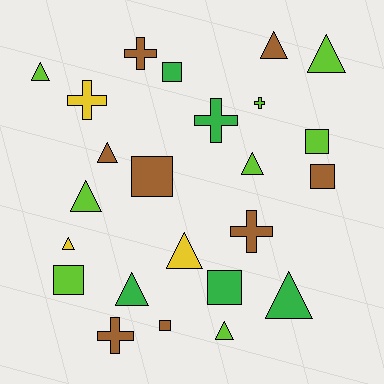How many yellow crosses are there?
There is 1 yellow cross.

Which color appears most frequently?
Brown, with 8 objects.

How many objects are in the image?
There are 24 objects.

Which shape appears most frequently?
Triangle, with 11 objects.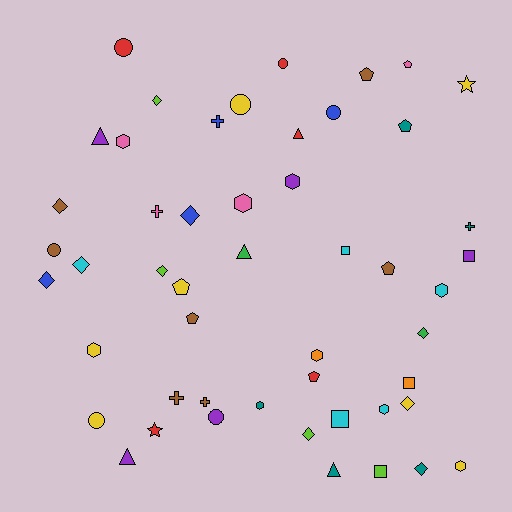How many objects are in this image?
There are 50 objects.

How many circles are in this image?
There are 7 circles.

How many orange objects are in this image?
There are 2 orange objects.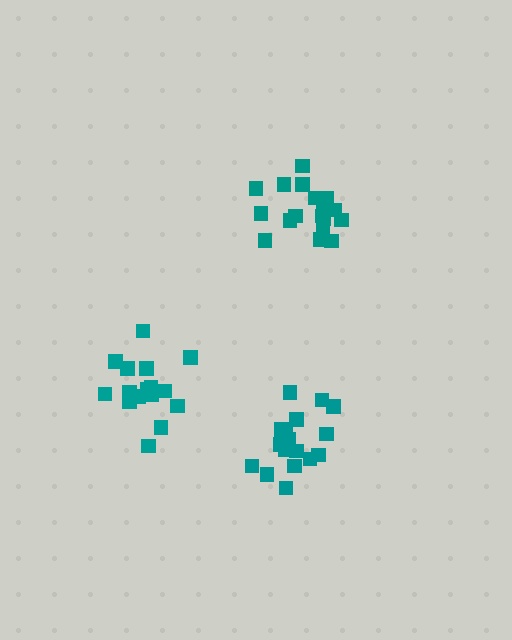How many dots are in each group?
Group 1: 18 dots, Group 2: 18 dots, Group 3: 16 dots (52 total).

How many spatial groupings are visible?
There are 3 spatial groupings.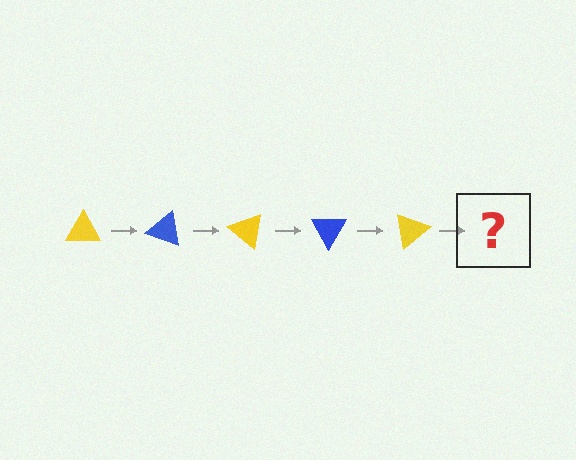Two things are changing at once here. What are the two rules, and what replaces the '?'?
The two rules are that it rotates 20 degrees each step and the color cycles through yellow and blue. The '?' should be a blue triangle, rotated 100 degrees from the start.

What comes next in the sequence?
The next element should be a blue triangle, rotated 100 degrees from the start.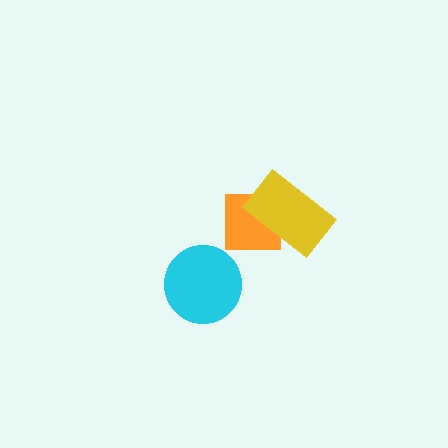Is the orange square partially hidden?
Yes, it is partially covered by another shape.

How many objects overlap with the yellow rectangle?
1 object overlaps with the yellow rectangle.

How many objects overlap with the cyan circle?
0 objects overlap with the cyan circle.